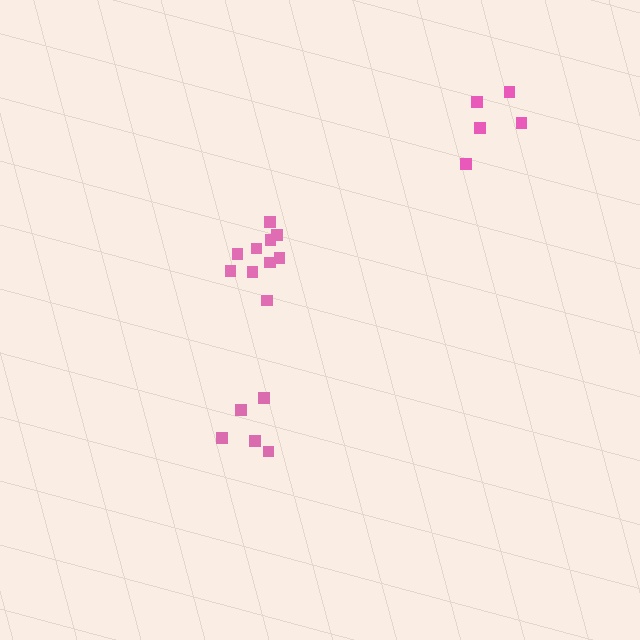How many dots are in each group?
Group 1: 5 dots, Group 2: 5 dots, Group 3: 10 dots (20 total).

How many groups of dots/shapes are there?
There are 3 groups.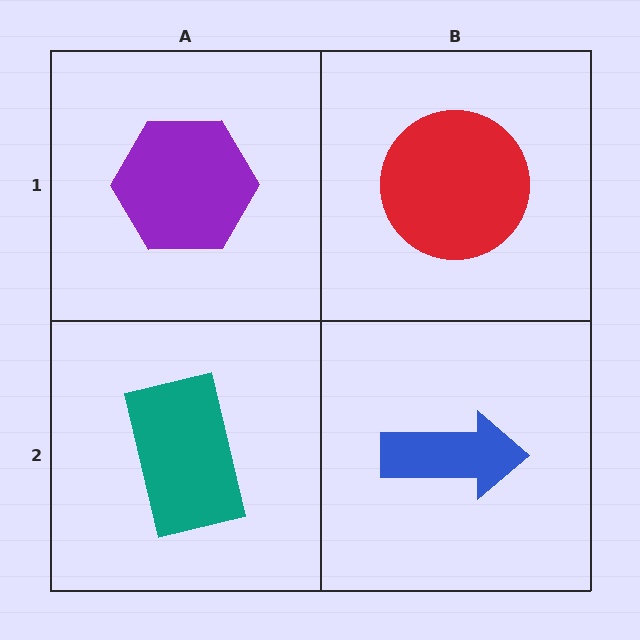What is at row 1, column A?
A purple hexagon.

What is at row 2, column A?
A teal rectangle.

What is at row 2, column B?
A blue arrow.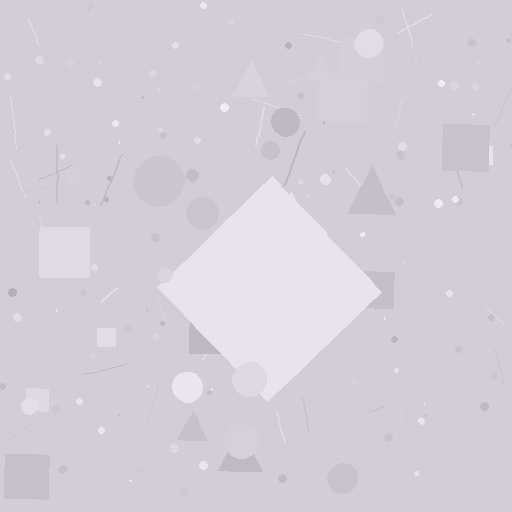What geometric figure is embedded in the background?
A diamond is embedded in the background.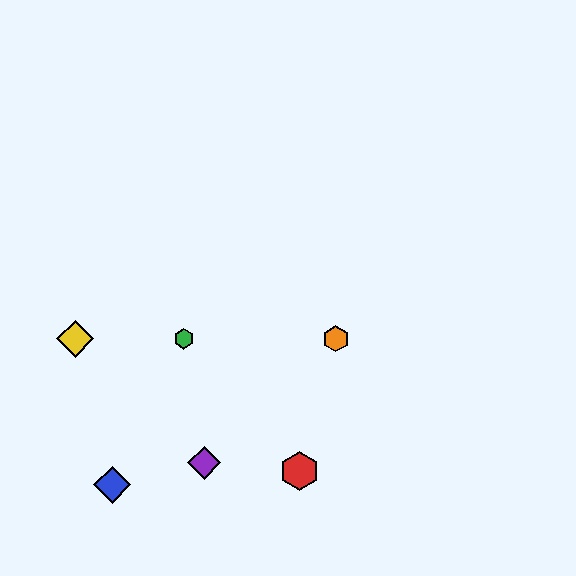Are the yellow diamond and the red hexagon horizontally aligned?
No, the yellow diamond is at y≈339 and the red hexagon is at y≈471.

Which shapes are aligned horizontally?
The green hexagon, the yellow diamond, the orange hexagon are aligned horizontally.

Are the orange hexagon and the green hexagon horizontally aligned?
Yes, both are at y≈339.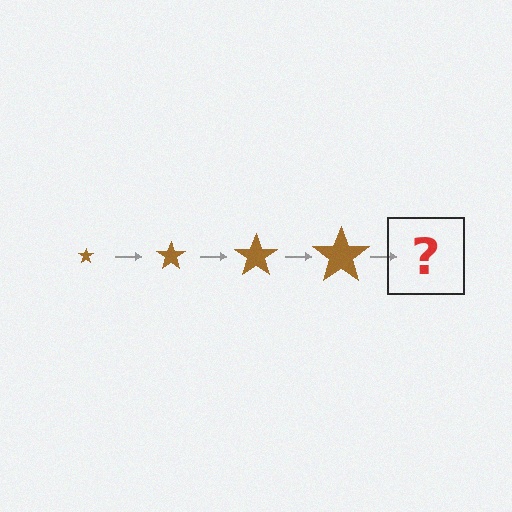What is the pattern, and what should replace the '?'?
The pattern is that the star gets progressively larger each step. The '?' should be a brown star, larger than the previous one.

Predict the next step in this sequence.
The next step is a brown star, larger than the previous one.